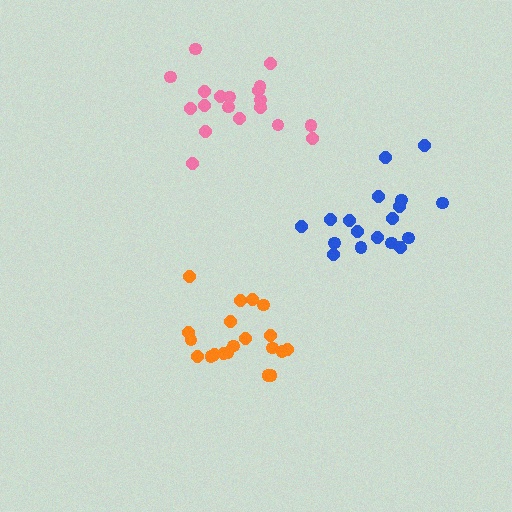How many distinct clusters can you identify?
There are 3 distinct clusters.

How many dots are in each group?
Group 1: 20 dots, Group 2: 18 dots, Group 3: 19 dots (57 total).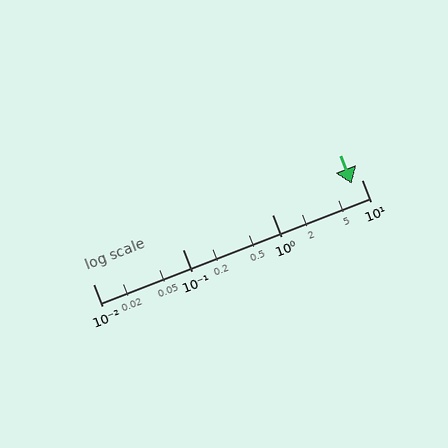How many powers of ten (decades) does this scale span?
The scale spans 3 decades, from 0.01 to 10.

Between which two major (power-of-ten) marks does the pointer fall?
The pointer is between 1 and 10.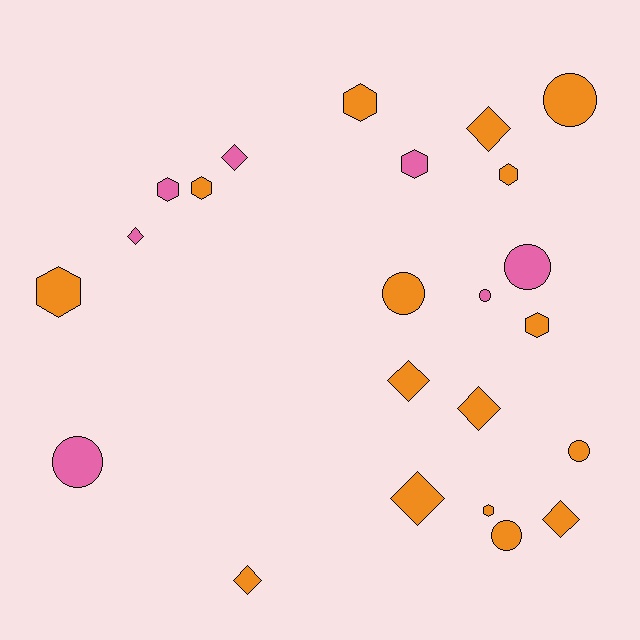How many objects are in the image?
There are 23 objects.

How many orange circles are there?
There are 4 orange circles.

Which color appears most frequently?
Orange, with 16 objects.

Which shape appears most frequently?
Hexagon, with 8 objects.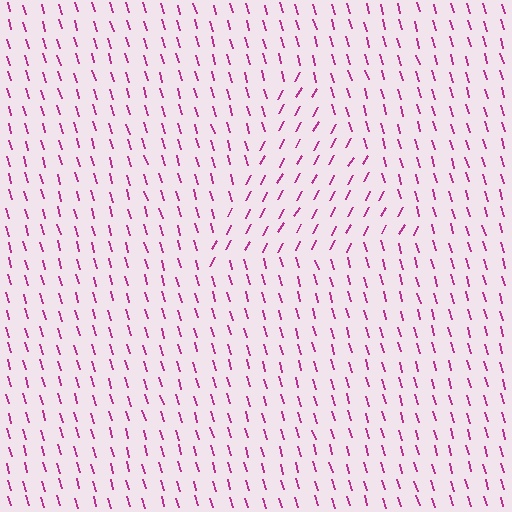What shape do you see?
I see a triangle.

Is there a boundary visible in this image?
Yes, there is a texture boundary formed by a change in line orientation.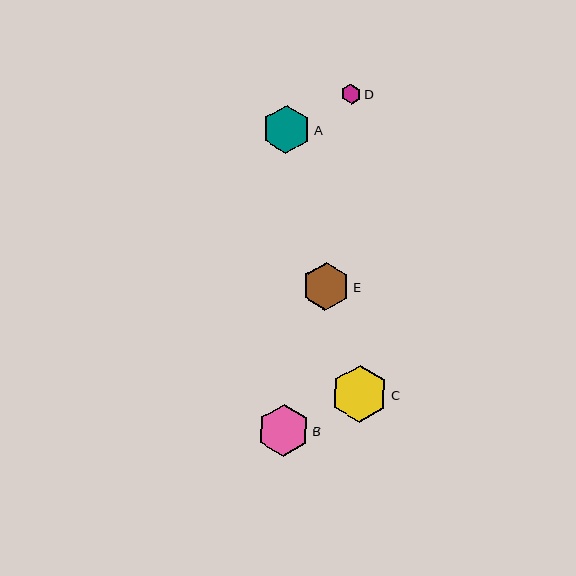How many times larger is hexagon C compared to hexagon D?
Hexagon C is approximately 2.9 times the size of hexagon D.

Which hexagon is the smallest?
Hexagon D is the smallest with a size of approximately 20 pixels.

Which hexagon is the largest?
Hexagon C is the largest with a size of approximately 57 pixels.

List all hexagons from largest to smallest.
From largest to smallest: C, B, A, E, D.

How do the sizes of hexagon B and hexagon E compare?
Hexagon B and hexagon E are approximately the same size.